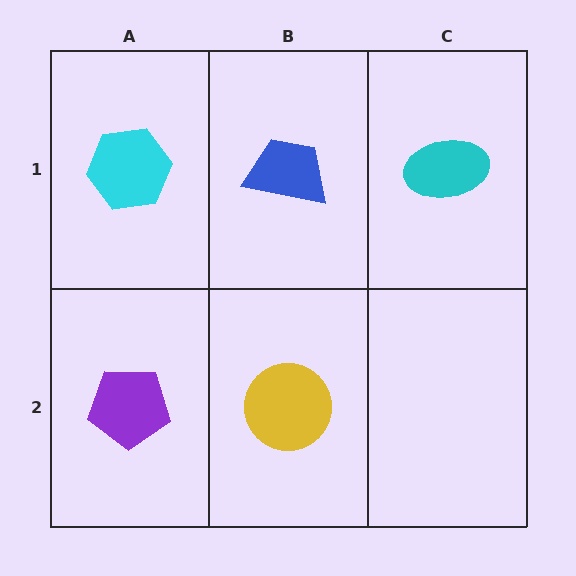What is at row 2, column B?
A yellow circle.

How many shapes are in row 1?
3 shapes.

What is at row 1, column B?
A blue trapezoid.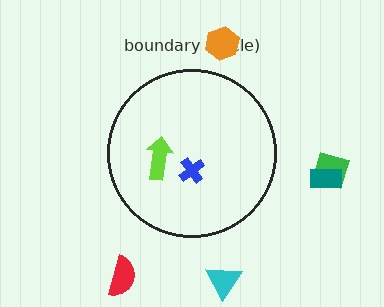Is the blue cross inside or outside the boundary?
Inside.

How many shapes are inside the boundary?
2 inside, 5 outside.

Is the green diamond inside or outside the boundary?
Outside.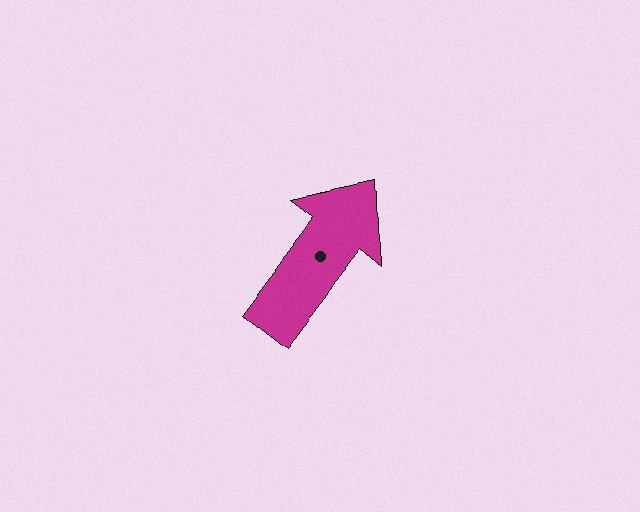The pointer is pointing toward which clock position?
Roughly 1 o'clock.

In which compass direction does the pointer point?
Northeast.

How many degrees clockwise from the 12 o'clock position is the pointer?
Approximately 38 degrees.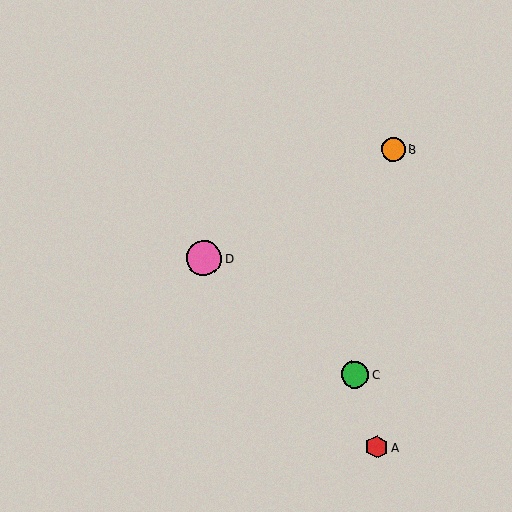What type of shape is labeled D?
Shape D is a pink circle.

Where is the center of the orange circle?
The center of the orange circle is at (393, 149).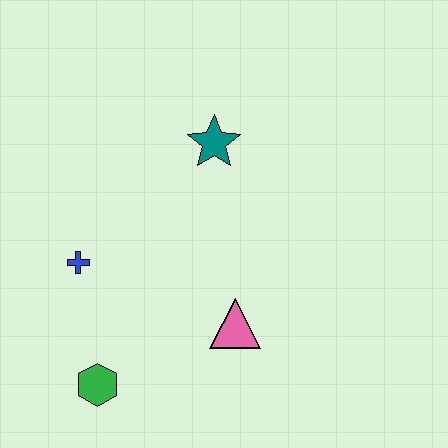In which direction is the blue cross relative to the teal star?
The blue cross is to the left of the teal star.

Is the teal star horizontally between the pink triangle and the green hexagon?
Yes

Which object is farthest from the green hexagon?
The teal star is farthest from the green hexagon.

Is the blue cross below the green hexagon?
No